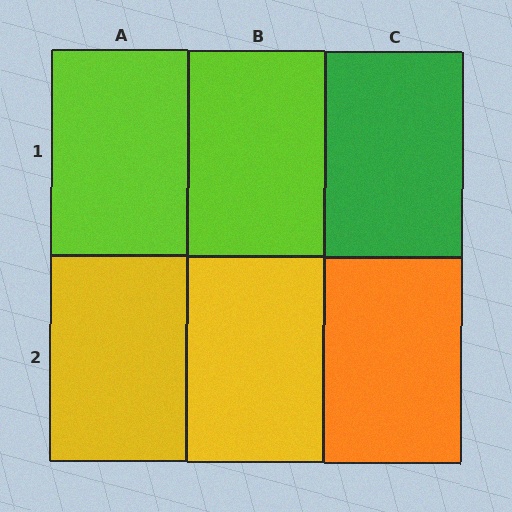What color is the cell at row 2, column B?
Yellow.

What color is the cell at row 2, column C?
Orange.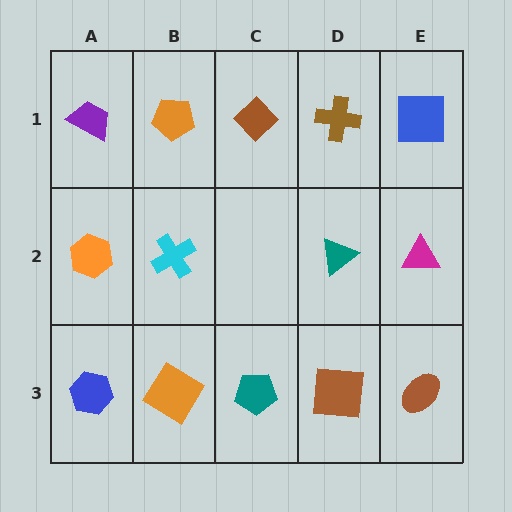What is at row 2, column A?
An orange hexagon.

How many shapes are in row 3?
5 shapes.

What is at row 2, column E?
A magenta triangle.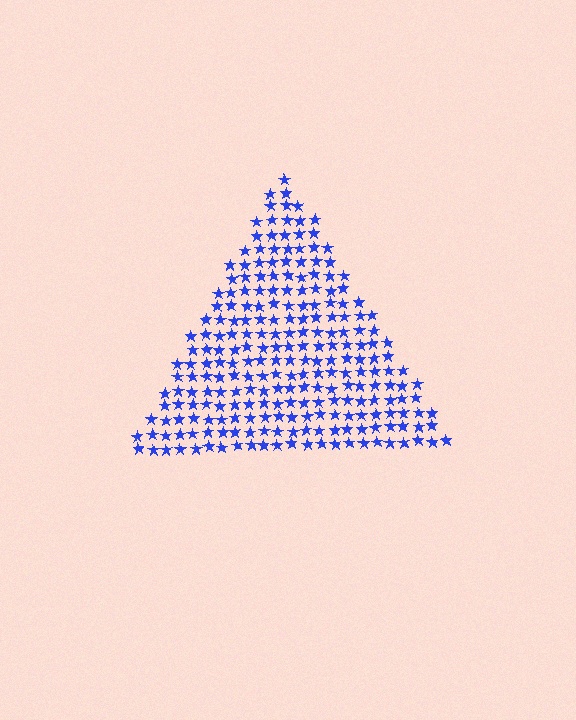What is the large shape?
The large shape is a triangle.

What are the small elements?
The small elements are stars.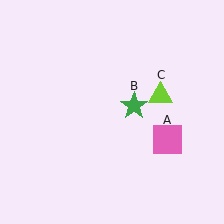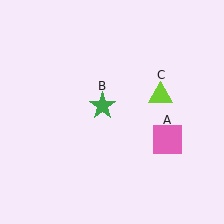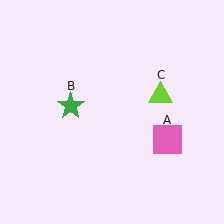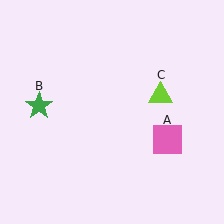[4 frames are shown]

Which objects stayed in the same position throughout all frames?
Pink square (object A) and lime triangle (object C) remained stationary.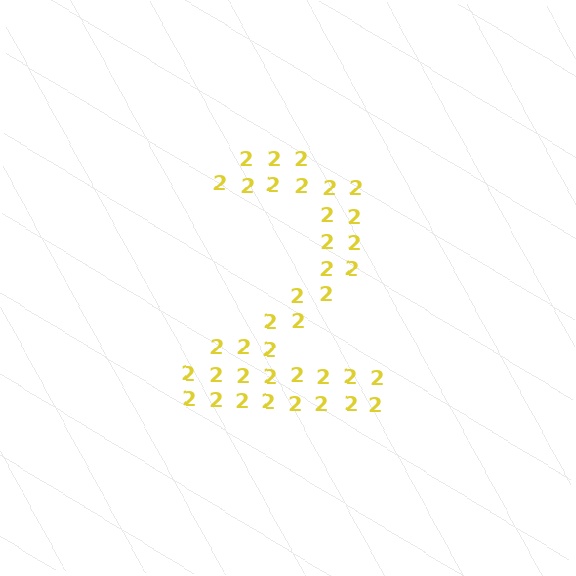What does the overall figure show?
The overall figure shows the digit 2.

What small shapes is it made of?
It is made of small digit 2's.